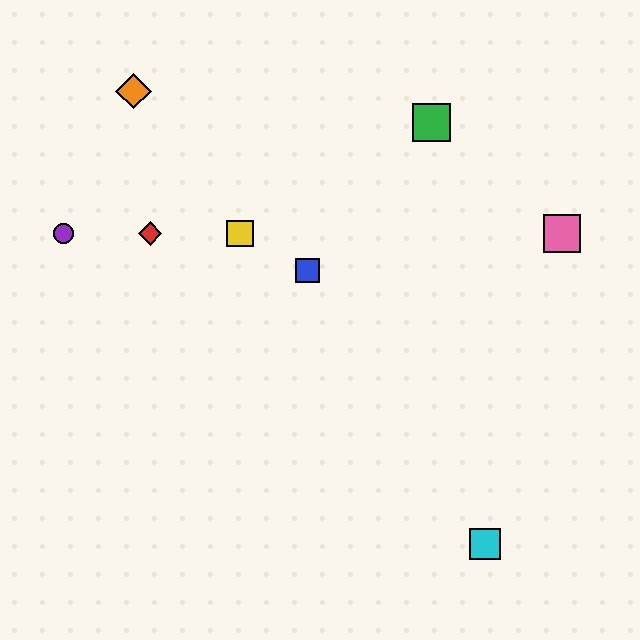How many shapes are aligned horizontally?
4 shapes (the red diamond, the yellow square, the purple circle, the pink square) are aligned horizontally.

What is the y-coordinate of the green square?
The green square is at y≈122.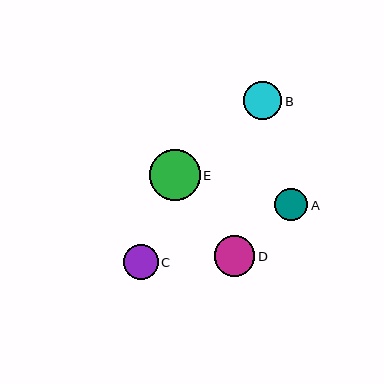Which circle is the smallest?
Circle A is the smallest with a size of approximately 33 pixels.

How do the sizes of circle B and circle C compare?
Circle B and circle C are approximately the same size.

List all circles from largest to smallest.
From largest to smallest: E, D, B, C, A.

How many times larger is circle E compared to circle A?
Circle E is approximately 1.6 times the size of circle A.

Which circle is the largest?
Circle E is the largest with a size of approximately 51 pixels.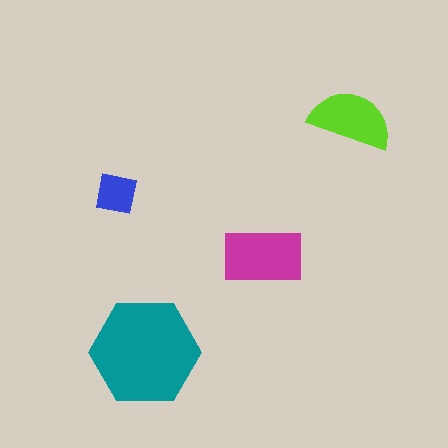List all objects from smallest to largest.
The blue square, the lime semicircle, the magenta rectangle, the teal hexagon.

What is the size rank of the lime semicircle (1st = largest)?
3rd.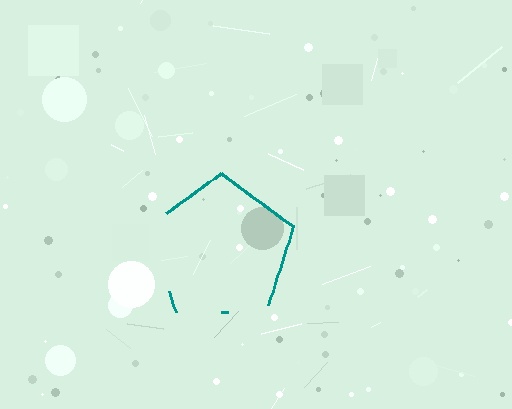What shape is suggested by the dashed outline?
The dashed outline suggests a pentagon.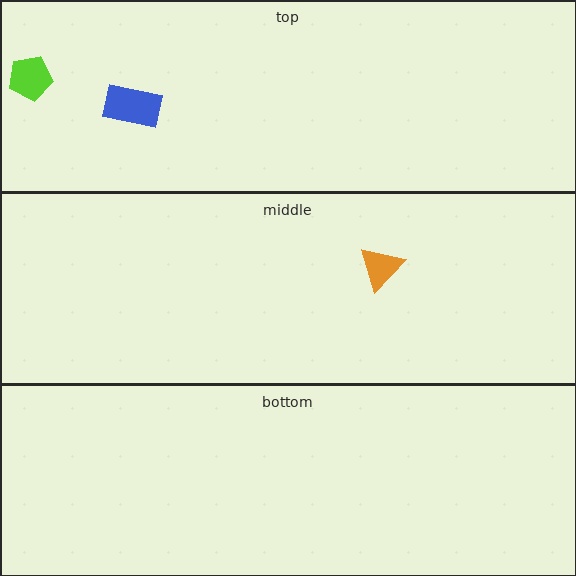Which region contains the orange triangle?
The middle region.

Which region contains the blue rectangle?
The top region.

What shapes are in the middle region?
The orange triangle.